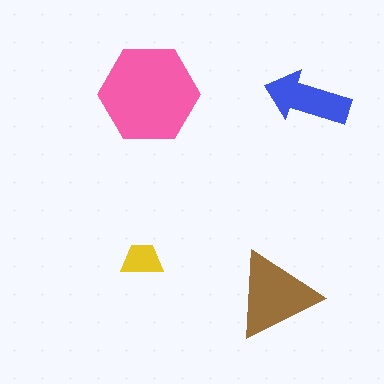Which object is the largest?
The pink hexagon.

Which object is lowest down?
The brown triangle is bottommost.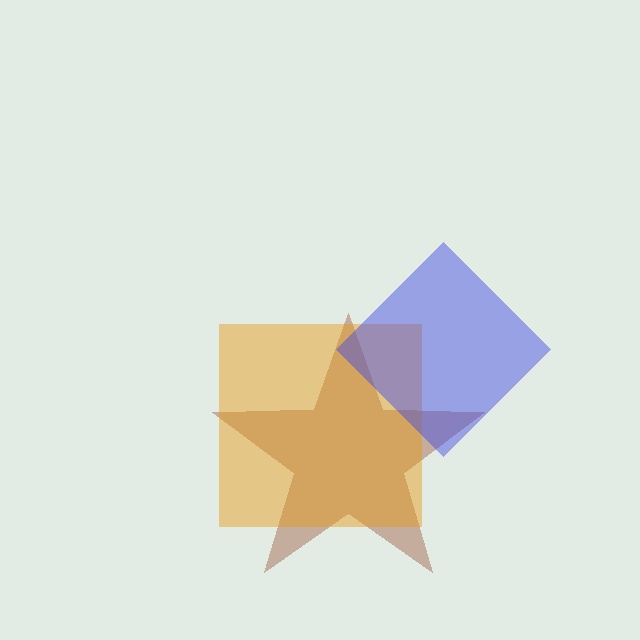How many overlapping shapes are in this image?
There are 3 overlapping shapes in the image.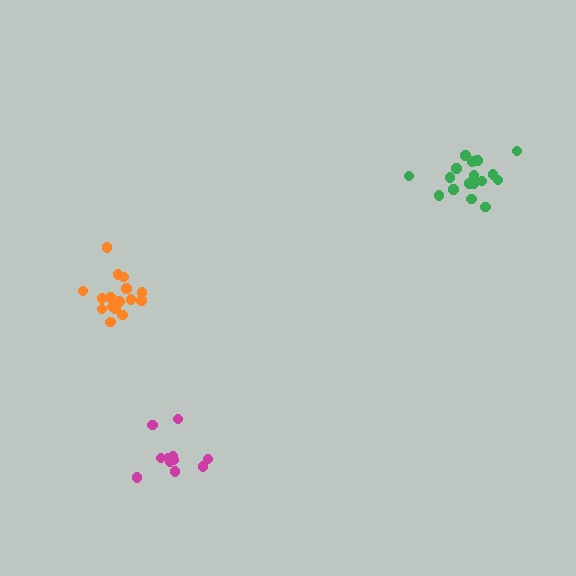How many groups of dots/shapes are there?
There are 3 groups.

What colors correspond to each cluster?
The clusters are colored: green, orange, magenta.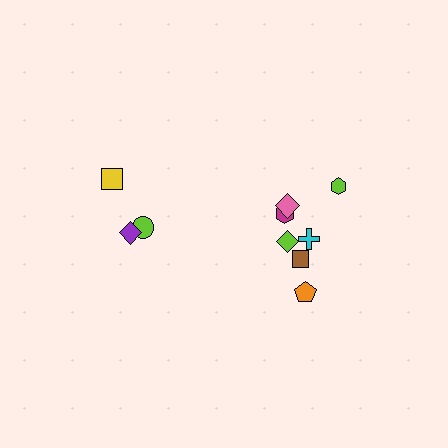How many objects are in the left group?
There are 3 objects.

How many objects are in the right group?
There are 7 objects.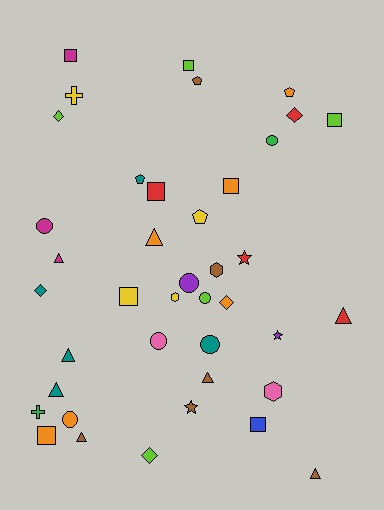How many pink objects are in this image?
There are 2 pink objects.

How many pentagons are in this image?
There are 4 pentagons.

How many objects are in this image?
There are 40 objects.